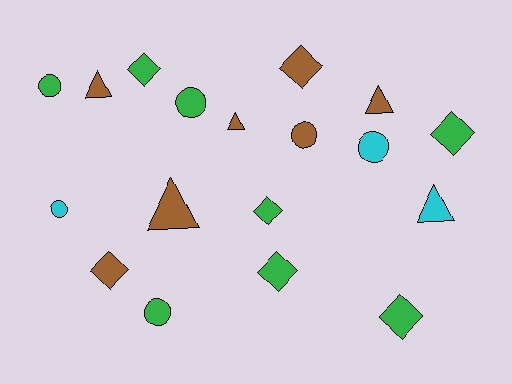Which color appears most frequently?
Green, with 8 objects.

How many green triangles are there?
There are no green triangles.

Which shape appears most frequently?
Diamond, with 7 objects.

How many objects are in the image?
There are 18 objects.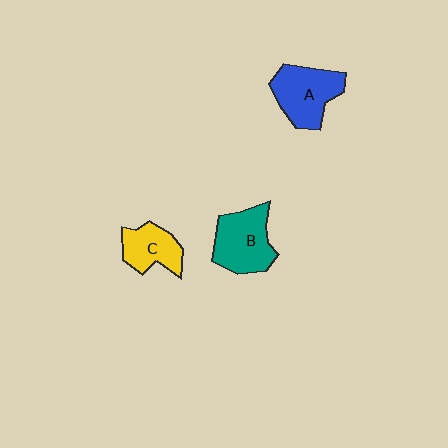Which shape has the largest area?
Shape B (teal).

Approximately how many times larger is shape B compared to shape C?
Approximately 1.4 times.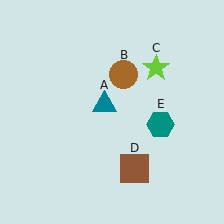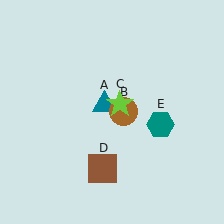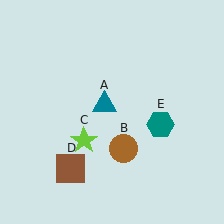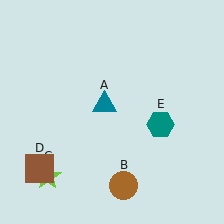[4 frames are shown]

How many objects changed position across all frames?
3 objects changed position: brown circle (object B), lime star (object C), brown square (object D).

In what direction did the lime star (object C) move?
The lime star (object C) moved down and to the left.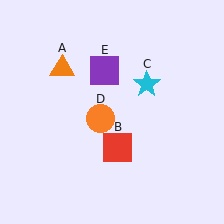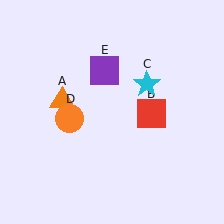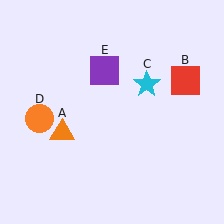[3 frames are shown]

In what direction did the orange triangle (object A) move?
The orange triangle (object A) moved down.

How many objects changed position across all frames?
3 objects changed position: orange triangle (object A), red square (object B), orange circle (object D).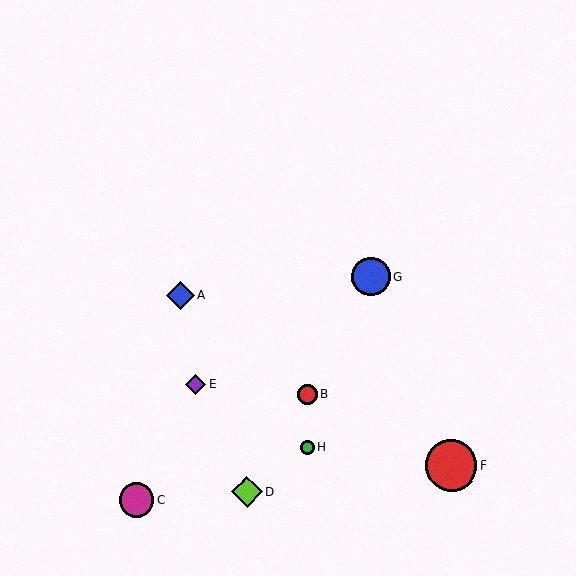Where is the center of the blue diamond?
The center of the blue diamond is at (180, 295).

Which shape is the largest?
The red circle (labeled F) is the largest.